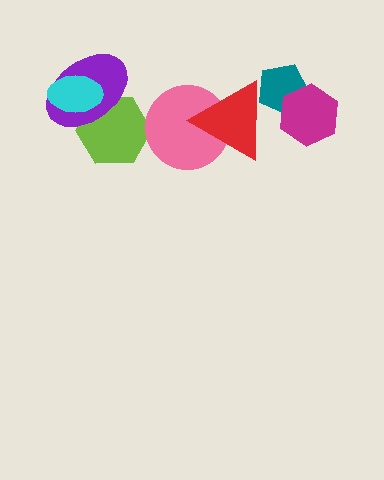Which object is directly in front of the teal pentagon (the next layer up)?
The magenta hexagon is directly in front of the teal pentagon.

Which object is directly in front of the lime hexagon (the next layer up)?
The purple ellipse is directly in front of the lime hexagon.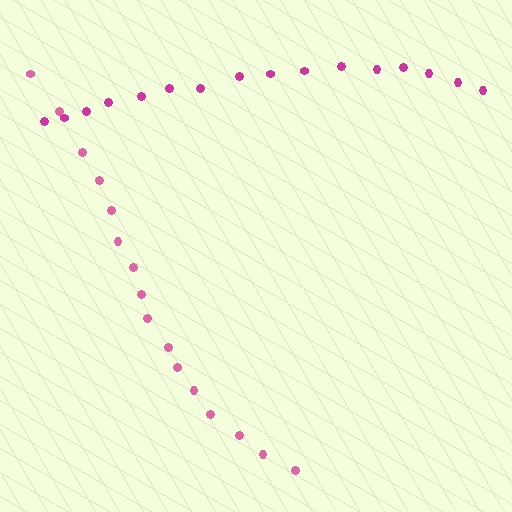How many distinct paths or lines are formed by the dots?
There are 2 distinct paths.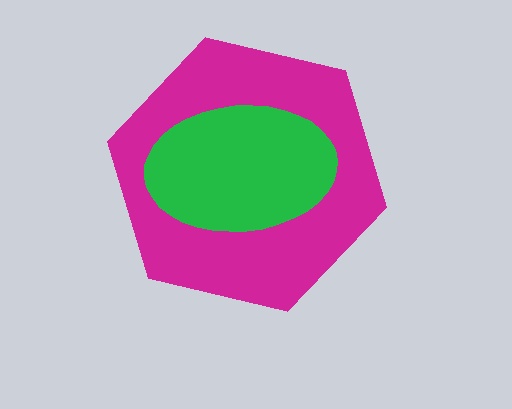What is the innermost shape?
The green ellipse.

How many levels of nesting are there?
2.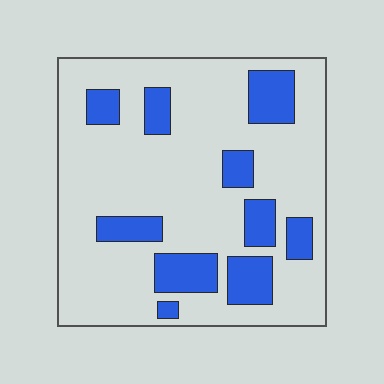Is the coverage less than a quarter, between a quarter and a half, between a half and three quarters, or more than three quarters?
Less than a quarter.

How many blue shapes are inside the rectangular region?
10.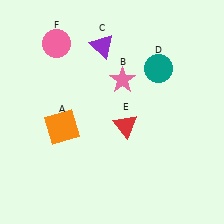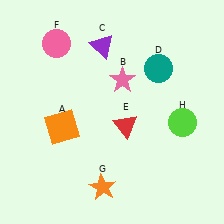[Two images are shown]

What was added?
An orange star (G), a lime circle (H) were added in Image 2.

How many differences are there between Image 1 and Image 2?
There are 2 differences between the two images.